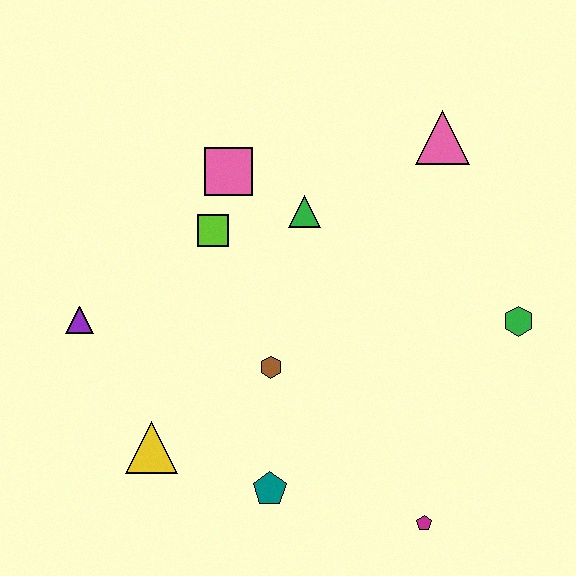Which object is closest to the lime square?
The pink square is closest to the lime square.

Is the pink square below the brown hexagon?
No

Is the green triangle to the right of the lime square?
Yes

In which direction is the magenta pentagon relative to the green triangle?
The magenta pentagon is below the green triangle.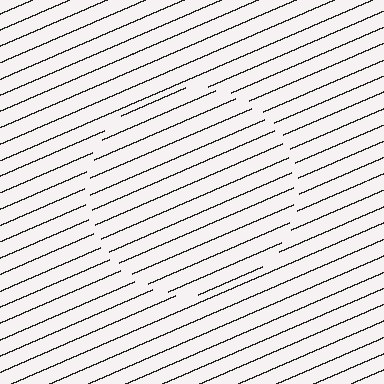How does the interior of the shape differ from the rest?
The interior of the shape contains the same grating, shifted by half a period — the contour is defined by the phase discontinuity where line-ends from the inner and outer gratings abut.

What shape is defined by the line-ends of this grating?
An illusory circle. The interior of the shape contains the same grating, shifted by half a period — the contour is defined by the phase discontinuity where line-ends from the inner and outer gratings abut.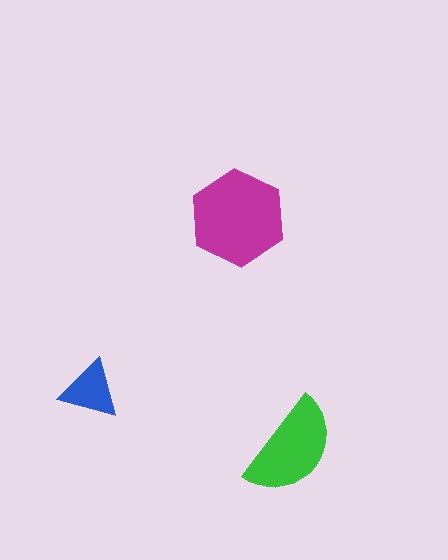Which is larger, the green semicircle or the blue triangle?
The green semicircle.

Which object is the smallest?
The blue triangle.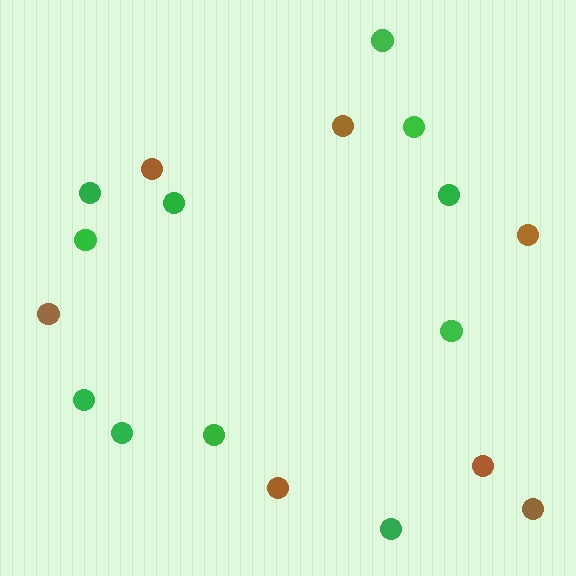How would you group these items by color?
There are 2 groups: one group of brown circles (7) and one group of green circles (11).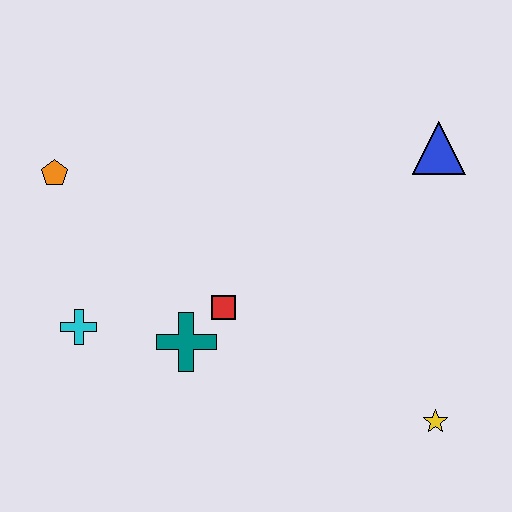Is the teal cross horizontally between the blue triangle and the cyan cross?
Yes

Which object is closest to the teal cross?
The red square is closest to the teal cross.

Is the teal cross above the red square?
No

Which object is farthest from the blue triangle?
The cyan cross is farthest from the blue triangle.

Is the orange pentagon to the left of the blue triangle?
Yes